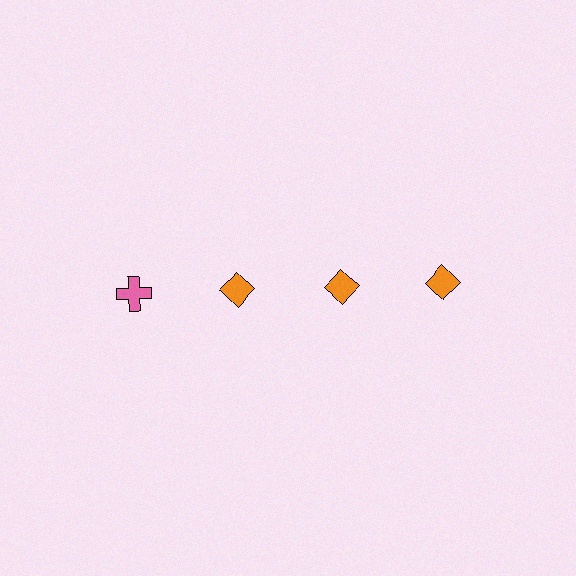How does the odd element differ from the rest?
It differs in both color (pink instead of orange) and shape (cross instead of diamond).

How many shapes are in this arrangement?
There are 4 shapes arranged in a grid pattern.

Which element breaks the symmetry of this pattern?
The pink cross in the top row, leftmost column breaks the symmetry. All other shapes are orange diamonds.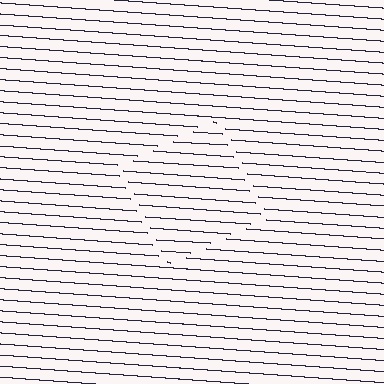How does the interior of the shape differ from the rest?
The interior of the shape contains the same grating, shifted by half a period — the contour is defined by the phase discontinuity where line-ends from the inner and outer gratings abut.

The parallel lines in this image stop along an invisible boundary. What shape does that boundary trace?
An illusory square. The interior of the shape contains the same grating, shifted by half a period — the contour is defined by the phase discontinuity where line-ends from the inner and outer gratings abut.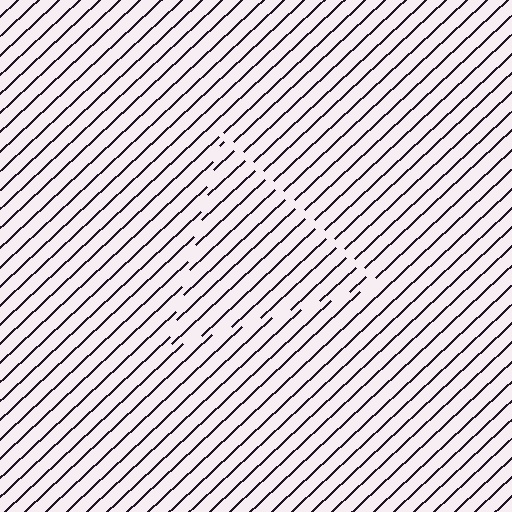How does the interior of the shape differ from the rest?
The interior of the shape contains the same grating, shifted by half a period — the contour is defined by the phase discontinuity where line-ends from the inner and outer gratings abut.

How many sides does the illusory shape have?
3 sides — the line-ends trace a triangle.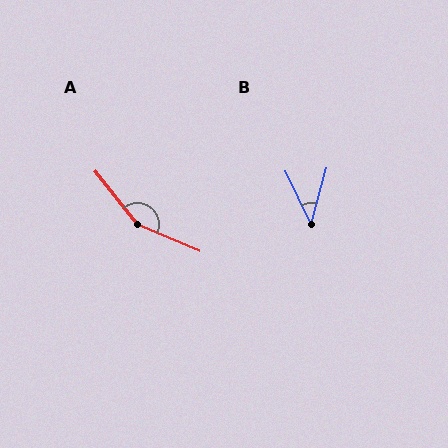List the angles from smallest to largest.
B (41°), A (152°).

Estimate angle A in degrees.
Approximately 152 degrees.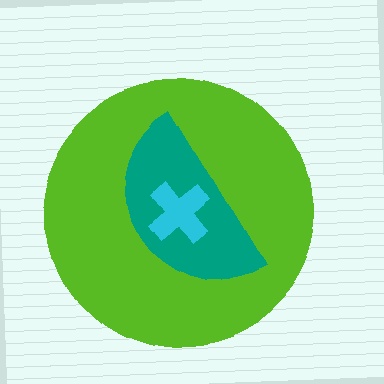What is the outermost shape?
The lime circle.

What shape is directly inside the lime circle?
The teal semicircle.